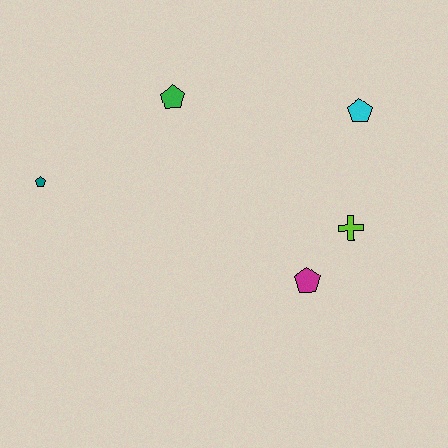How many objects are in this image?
There are 5 objects.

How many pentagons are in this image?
There are 4 pentagons.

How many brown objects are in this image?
There are no brown objects.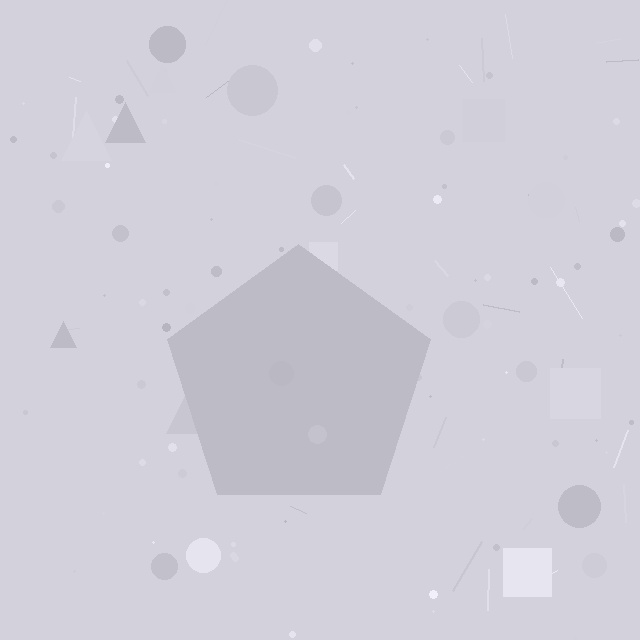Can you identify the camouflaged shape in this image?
The camouflaged shape is a pentagon.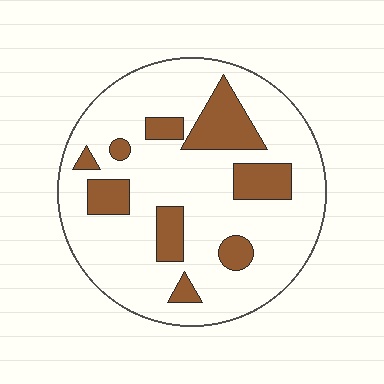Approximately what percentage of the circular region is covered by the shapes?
Approximately 20%.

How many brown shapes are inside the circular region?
9.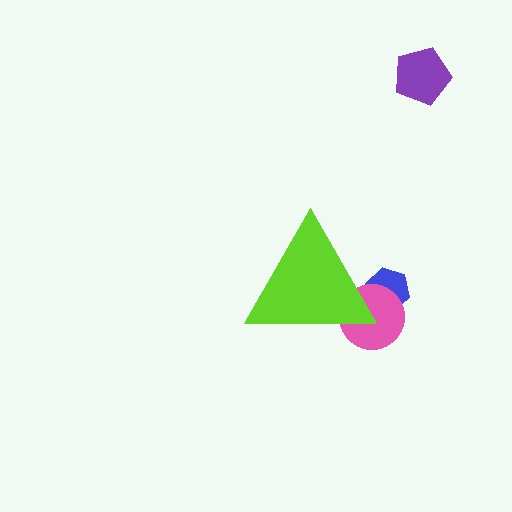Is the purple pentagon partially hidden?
No, the purple pentagon is fully visible.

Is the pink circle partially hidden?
Yes, the pink circle is partially hidden behind the lime triangle.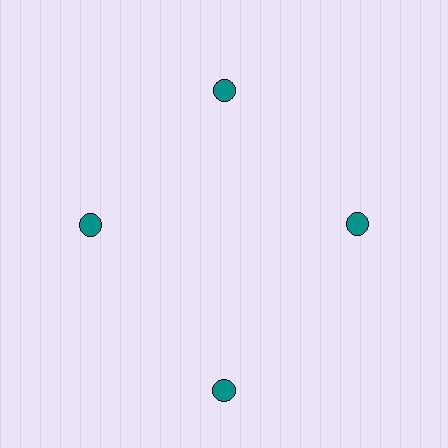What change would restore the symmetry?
The symmetry would be restored by moving it inward, back onto the ring so that all 4 circles sit at equal angles and equal distance from the center.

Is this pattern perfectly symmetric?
No. The 4 teal circles are arranged in a ring, but one element near the 6 o'clock position is pushed outward from the center, breaking the 4-fold rotational symmetry.